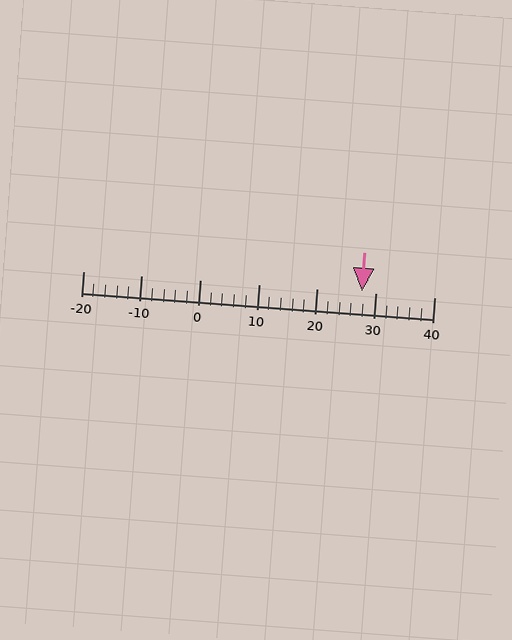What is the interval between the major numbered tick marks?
The major tick marks are spaced 10 units apart.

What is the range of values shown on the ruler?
The ruler shows values from -20 to 40.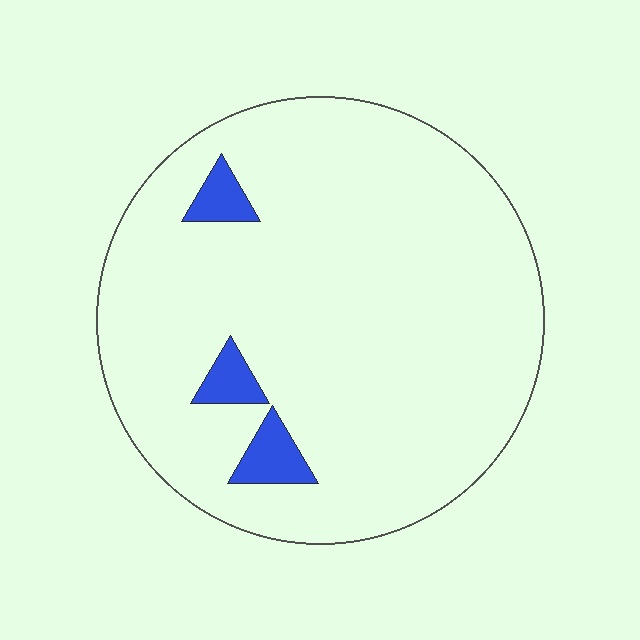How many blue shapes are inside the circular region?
3.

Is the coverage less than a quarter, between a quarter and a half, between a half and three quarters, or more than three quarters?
Less than a quarter.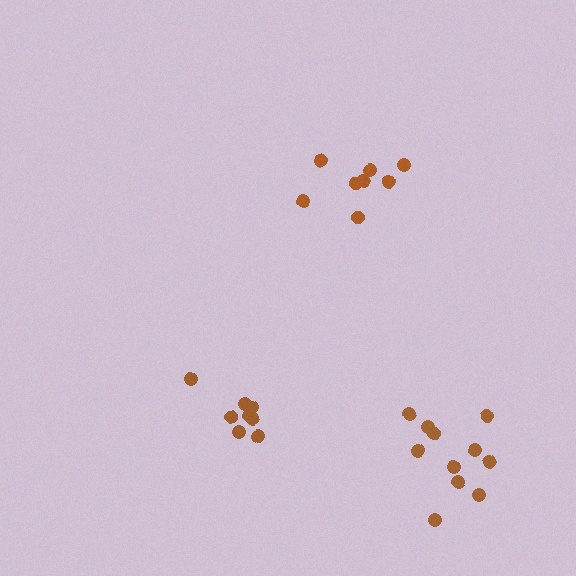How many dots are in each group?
Group 1: 8 dots, Group 2: 11 dots, Group 3: 8 dots (27 total).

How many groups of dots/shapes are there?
There are 3 groups.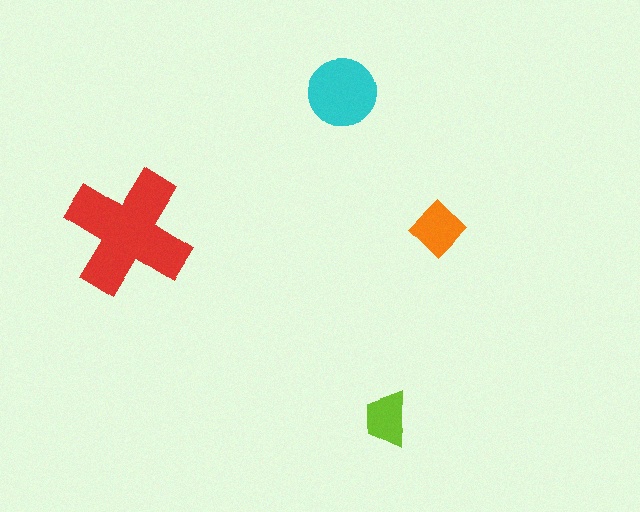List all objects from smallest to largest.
The lime trapezoid, the orange diamond, the cyan circle, the red cross.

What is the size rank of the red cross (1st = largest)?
1st.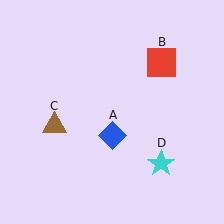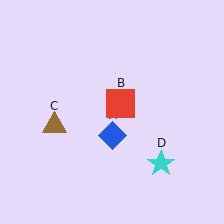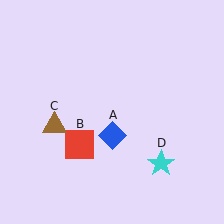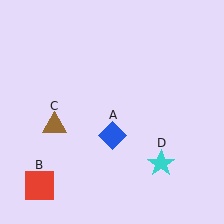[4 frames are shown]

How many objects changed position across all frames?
1 object changed position: red square (object B).